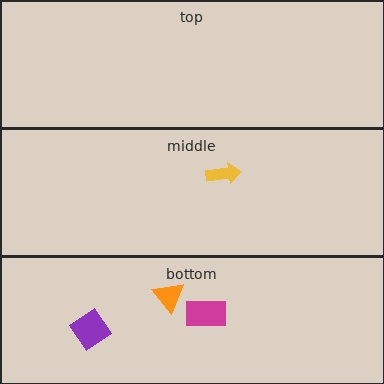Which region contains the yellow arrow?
The middle region.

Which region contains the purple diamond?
The bottom region.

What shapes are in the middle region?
The yellow arrow.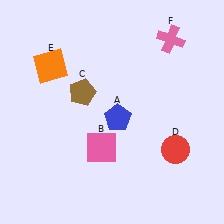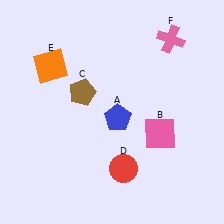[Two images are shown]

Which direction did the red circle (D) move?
The red circle (D) moved left.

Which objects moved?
The objects that moved are: the pink square (B), the red circle (D).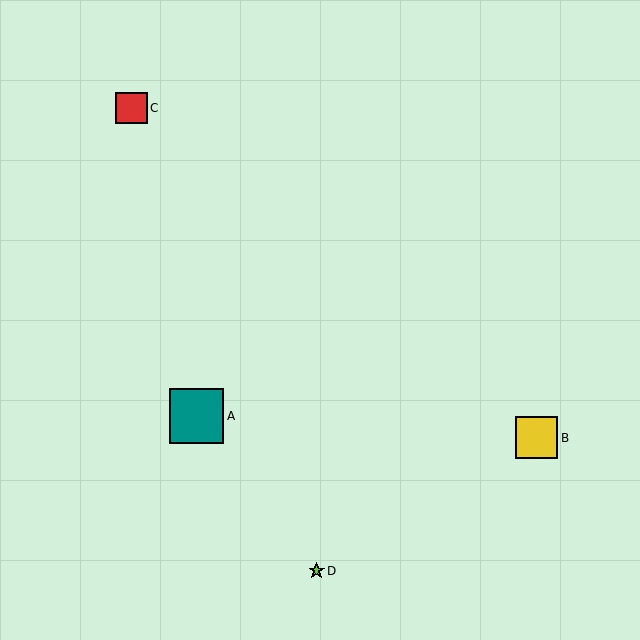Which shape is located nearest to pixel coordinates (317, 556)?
The lime star (labeled D) at (317, 571) is nearest to that location.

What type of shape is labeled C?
Shape C is a red square.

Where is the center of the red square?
The center of the red square is at (132, 108).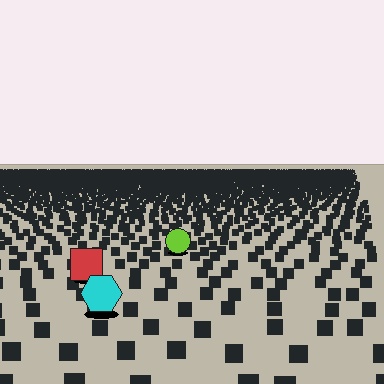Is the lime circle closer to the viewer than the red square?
No. The red square is closer — you can tell from the texture gradient: the ground texture is coarser near it.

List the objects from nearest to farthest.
From nearest to farthest: the cyan hexagon, the red square, the lime circle.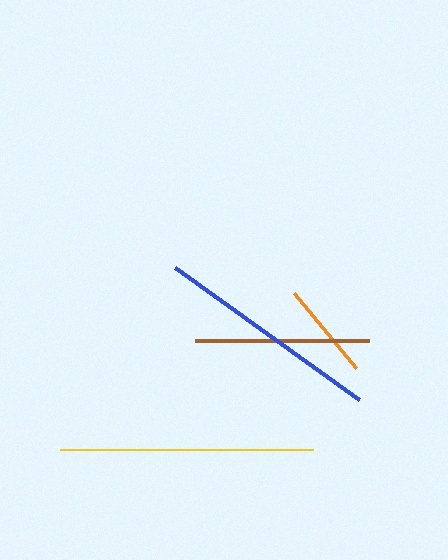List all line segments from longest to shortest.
From longest to shortest: yellow, blue, brown, orange.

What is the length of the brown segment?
The brown segment is approximately 174 pixels long.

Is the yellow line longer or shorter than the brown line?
The yellow line is longer than the brown line.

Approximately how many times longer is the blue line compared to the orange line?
The blue line is approximately 2.3 times the length of the orange line.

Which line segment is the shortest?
The orange line is the shortest at approximately 97 pixels.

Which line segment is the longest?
The yellow line is the longest at approximately 253 pixels.